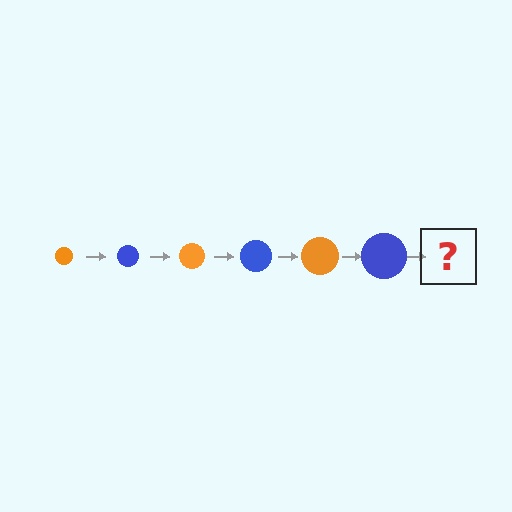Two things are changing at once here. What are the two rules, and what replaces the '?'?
The two rules are that the circle grows larger each step and the color cycles through orange and blue. The '?' should be an orange circle, larger than the previous one.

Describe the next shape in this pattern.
It should be an orange circle, larger than the previous one.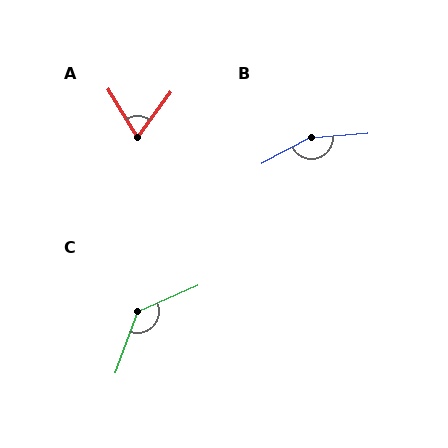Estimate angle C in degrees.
Approximately 134 degrees.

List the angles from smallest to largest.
A (67°), C (134°), B (157°).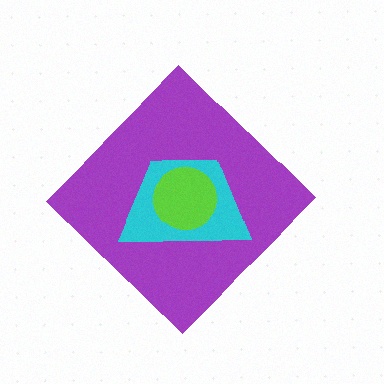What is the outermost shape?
The purple diamond.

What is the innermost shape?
The lime circle.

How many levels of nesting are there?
3.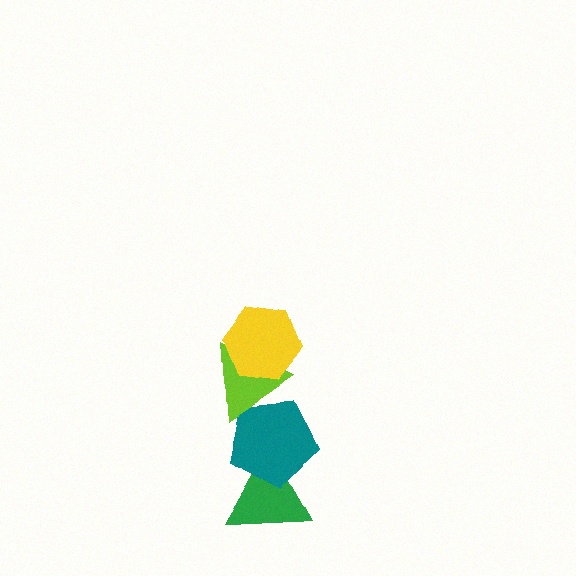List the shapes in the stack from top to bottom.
From top to bottom: the yellow hexagon, the lime triangle, the teal pentagon, the green triangle.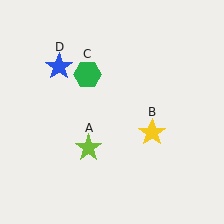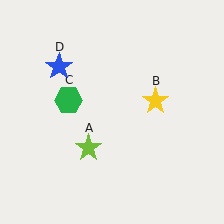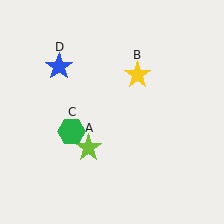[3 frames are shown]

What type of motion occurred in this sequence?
The yellow star (object B), green hexagon (object C) rotated counterclockwise around the center of the scene.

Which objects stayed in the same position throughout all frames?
Lime star (object A) and blue star (object D) remained stationary.